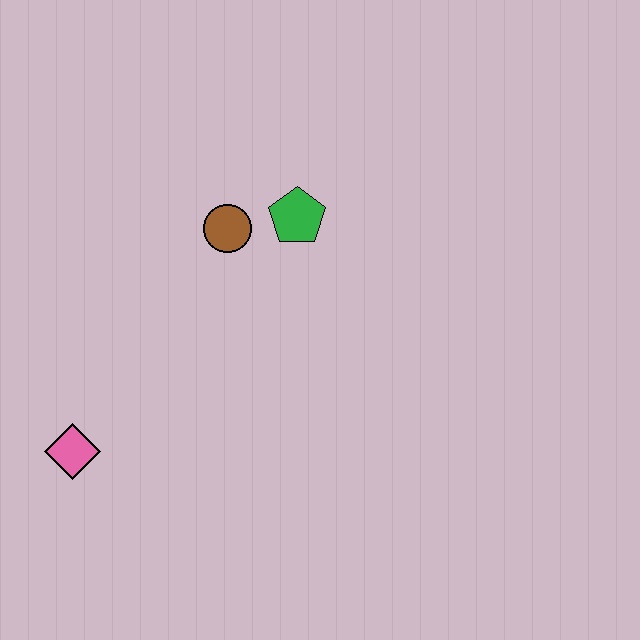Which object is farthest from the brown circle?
The pink diamond is farthest from the brown circle.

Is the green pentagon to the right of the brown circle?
Yes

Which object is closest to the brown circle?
The green pentagon is closest to the brown circle.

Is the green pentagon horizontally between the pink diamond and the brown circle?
No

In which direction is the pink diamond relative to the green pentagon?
The pink diamond is below the green pentagon.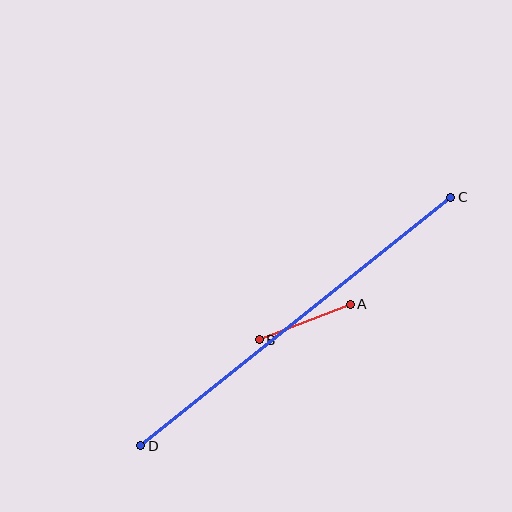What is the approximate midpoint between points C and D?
The midpoint is at approximately (296, 321) pixels.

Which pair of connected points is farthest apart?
Points C and D are farthest apart.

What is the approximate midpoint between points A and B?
The midpoint is at approximately (305, 322) pixels.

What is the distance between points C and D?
The distance is approximately 397 pixels.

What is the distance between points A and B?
The distance is approximately 98 pixels.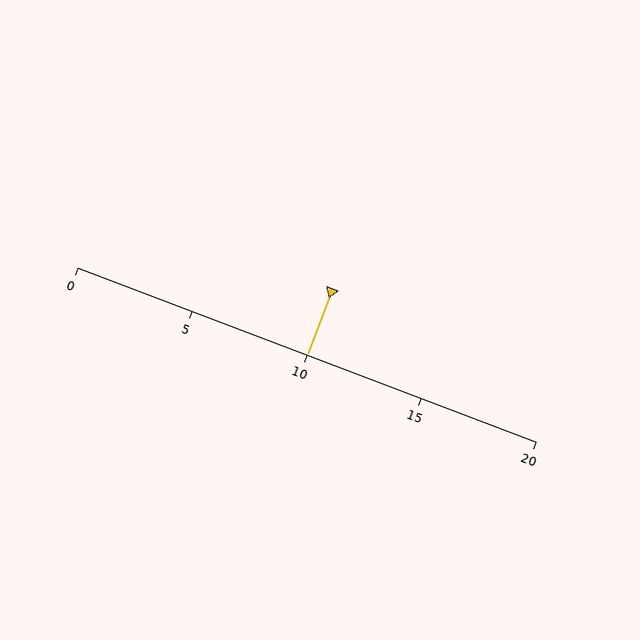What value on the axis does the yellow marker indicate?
The marker indicates approximately 10.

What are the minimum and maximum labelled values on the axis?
The axis runs from 0 to 20.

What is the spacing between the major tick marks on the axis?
The major ticks are spaced 5 apart.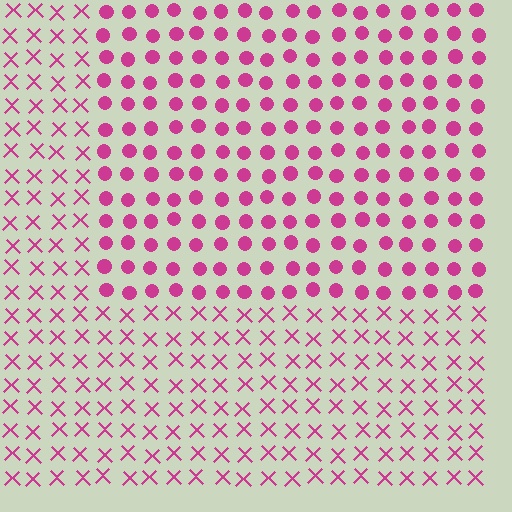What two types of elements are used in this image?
The image uses circles inside the rectangle region and X marks outside it.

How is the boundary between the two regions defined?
The boundary is defined by a change in element shape: circles inside vs. X marks outside. All elements share the same color and spacing.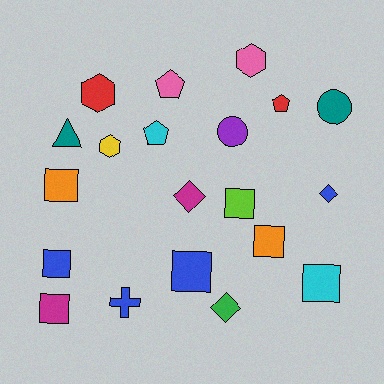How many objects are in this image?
There are 20 objects.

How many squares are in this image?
There are 7 squares.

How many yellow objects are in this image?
There is 1 yellow object.